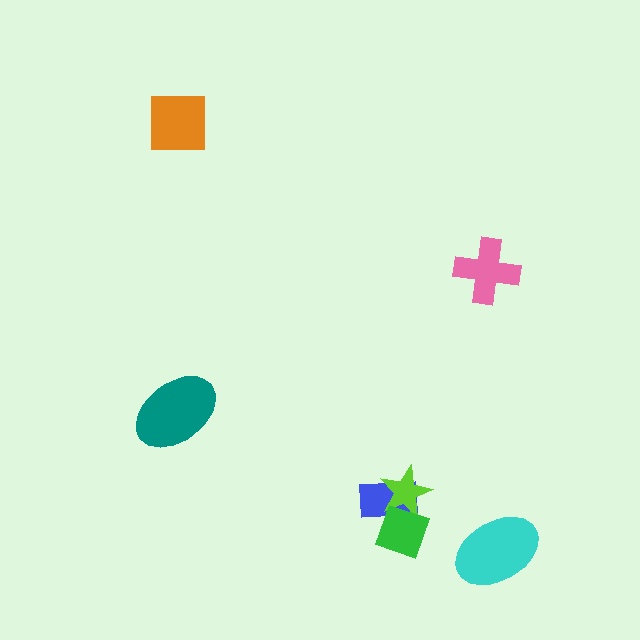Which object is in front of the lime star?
The green diamond is in front of the lime star.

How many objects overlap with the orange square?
0 objects overlap with the orange square.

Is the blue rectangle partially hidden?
Yes, it is partially covered by another shape.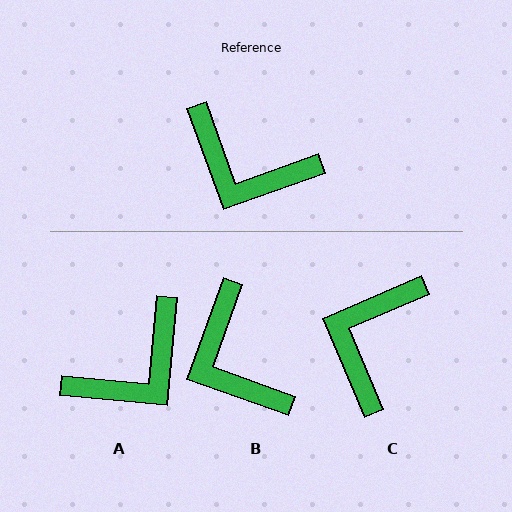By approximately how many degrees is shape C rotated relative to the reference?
Approximately 87 degrees clockwise.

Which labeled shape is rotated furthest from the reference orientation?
C, about 87 degrees away.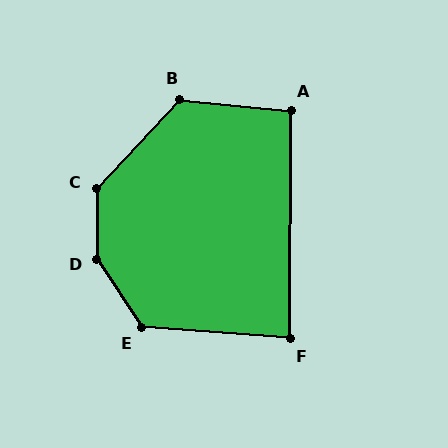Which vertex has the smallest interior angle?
F, at approximately 86 degrees.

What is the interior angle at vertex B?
Approximately 127 degrees (obtuse).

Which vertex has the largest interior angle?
D, at approximately 147 degrees.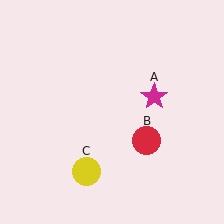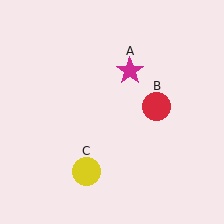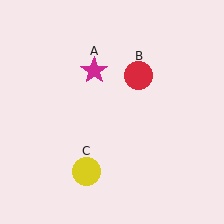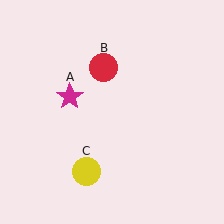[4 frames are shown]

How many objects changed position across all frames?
2 objects changed position: magenta star (object A), red circle (object B).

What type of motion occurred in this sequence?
The magenta star (object A), red circle (object B) rotated counterclockwise around the center of the scene.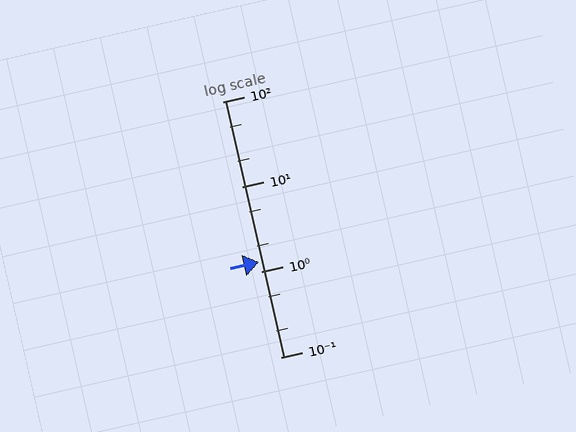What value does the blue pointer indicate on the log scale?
The pointer indicates approximately 1.3.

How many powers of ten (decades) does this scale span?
The scale spans 3 decades, from 0.1 to 100.